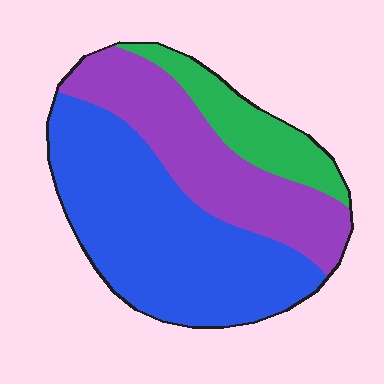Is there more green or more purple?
Purple.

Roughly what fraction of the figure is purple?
Purple covers around 35% of the figure.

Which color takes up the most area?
Blue, at roughly 50%.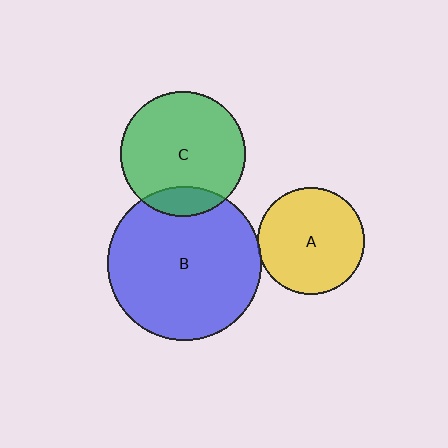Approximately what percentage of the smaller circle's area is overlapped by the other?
Approximately 5%.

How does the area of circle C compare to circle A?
Approximately 1.4 times.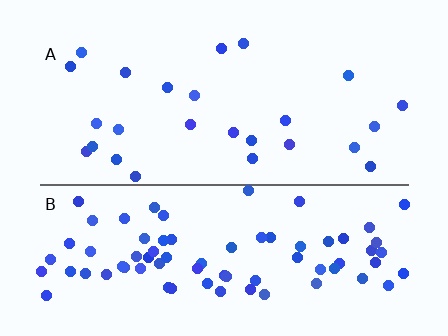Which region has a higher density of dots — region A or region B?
B (the bottom).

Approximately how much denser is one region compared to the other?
Approximately 3.1× — region B over region A.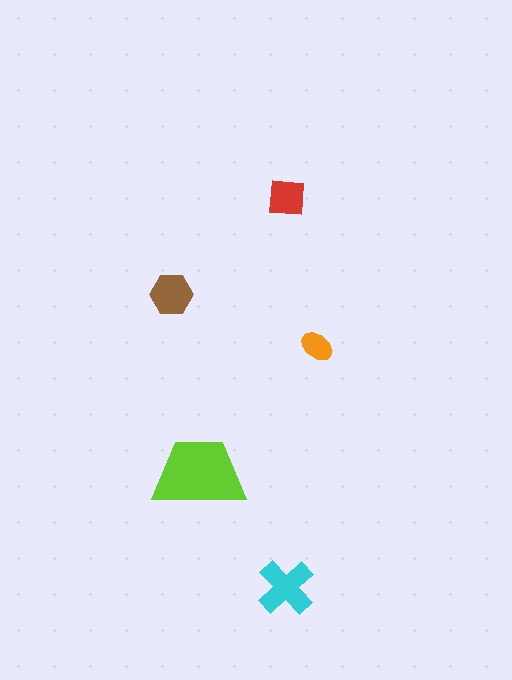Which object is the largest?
The lime trapezoid.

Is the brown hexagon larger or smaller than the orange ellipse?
Larger.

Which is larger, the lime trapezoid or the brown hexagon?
The lime trapezoid.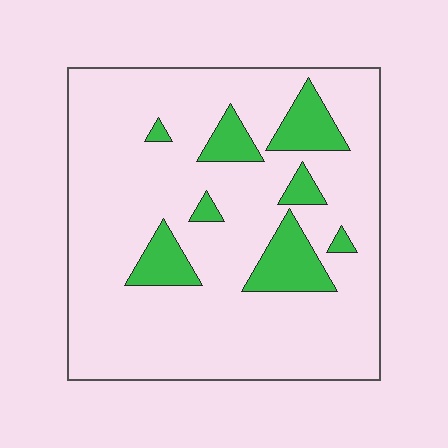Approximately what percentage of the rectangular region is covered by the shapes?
Approximately 15%.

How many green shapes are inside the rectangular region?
8.